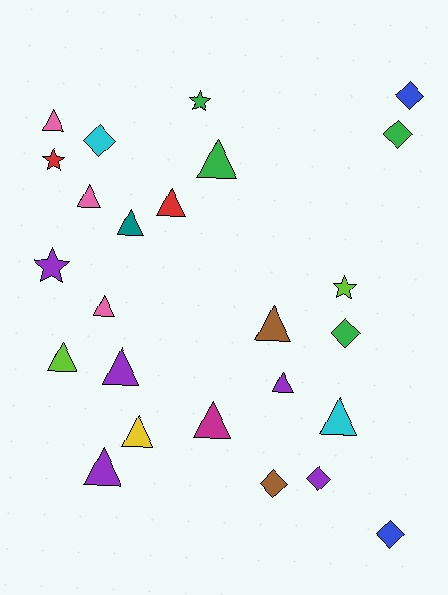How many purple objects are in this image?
There are 5 purple objects.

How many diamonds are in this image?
There are 7 diamonds.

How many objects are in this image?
There are 25 objects.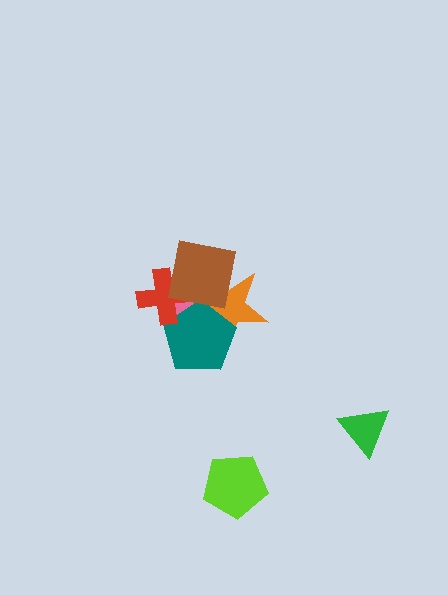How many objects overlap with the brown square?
3 objects overlap with the brown square.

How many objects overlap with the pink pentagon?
4 objects overlap with the pink pentagon.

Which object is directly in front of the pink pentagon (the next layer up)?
The orange star is directly in front of the pink pentagon.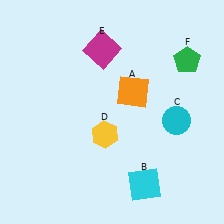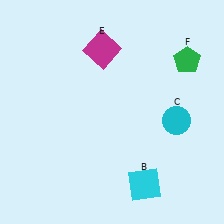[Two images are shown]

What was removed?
The yellow hexagon (D), the orange square (A) were removed in Image 2.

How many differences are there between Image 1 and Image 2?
There are 2 differences between the two images.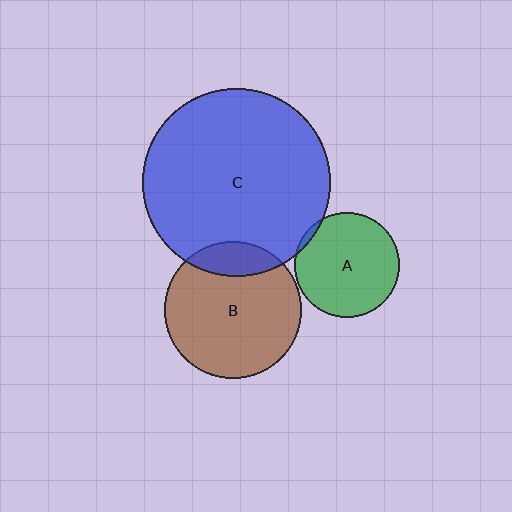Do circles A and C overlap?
Yes.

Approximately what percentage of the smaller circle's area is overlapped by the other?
Approximately 5%.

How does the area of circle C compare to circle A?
Approximately 3.2 times.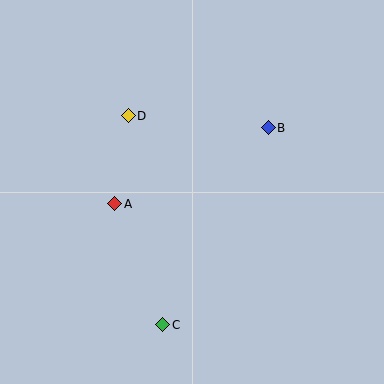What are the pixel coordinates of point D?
Point D is at (128, 116).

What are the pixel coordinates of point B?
Point B is at (268, 128).